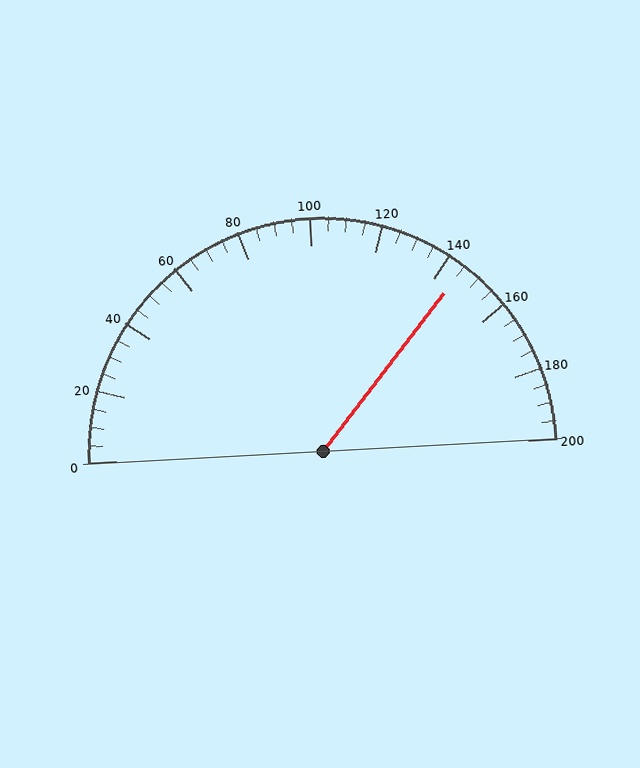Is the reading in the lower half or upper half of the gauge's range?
The reading is in the upper half of the range (0 to 200).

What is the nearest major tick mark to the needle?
The nearest major tick mark is 140.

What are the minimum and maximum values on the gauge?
The gauge ranges from 0 to 200.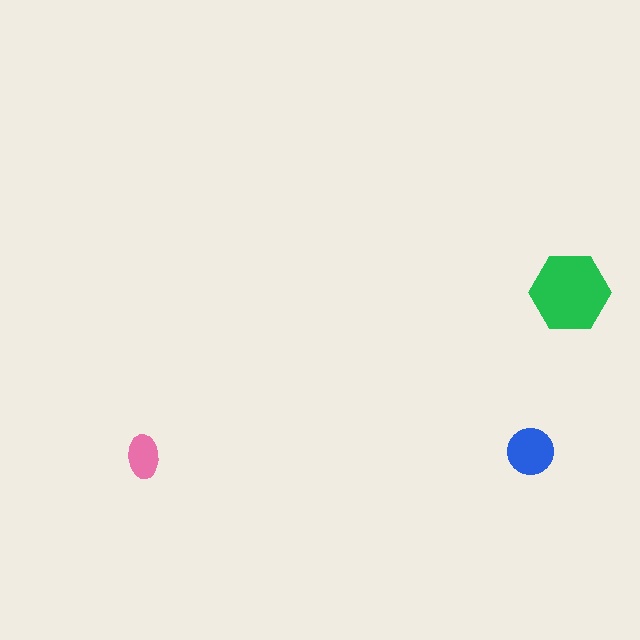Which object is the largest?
The green hexagon.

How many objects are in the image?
There are 3 objects in the image.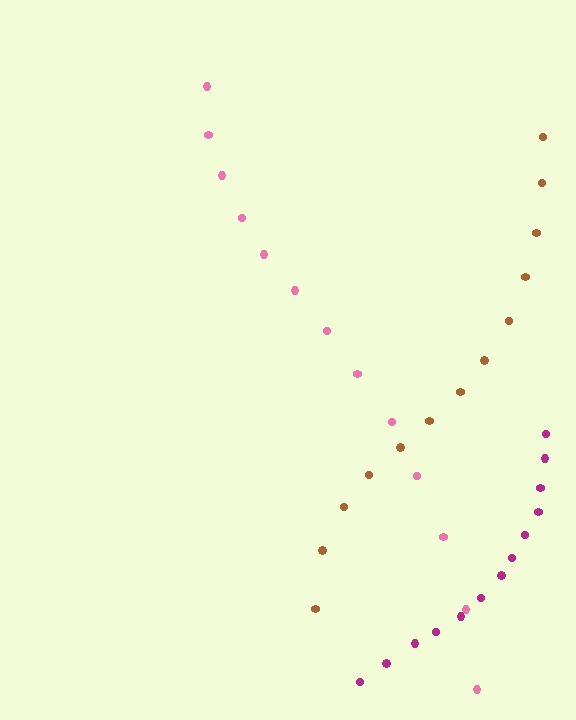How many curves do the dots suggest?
There are 3 distinct paths.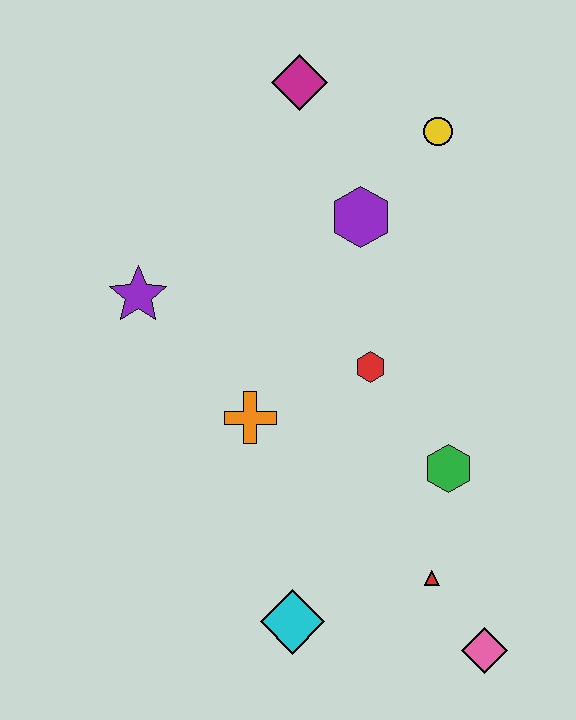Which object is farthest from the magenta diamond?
The pink diamond is farthest from the magenta diamond.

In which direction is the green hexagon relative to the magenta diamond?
The green hexagon is below the magenta diamond.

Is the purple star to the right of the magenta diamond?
No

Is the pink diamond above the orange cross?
No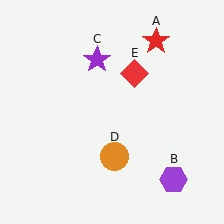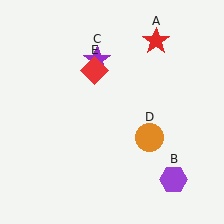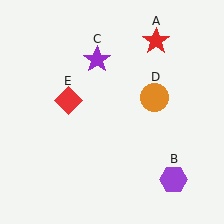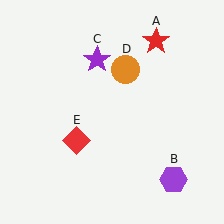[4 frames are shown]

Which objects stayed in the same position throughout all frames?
Red star (object A) and purple hexagon (object B) and purple star (object C) remained stationary.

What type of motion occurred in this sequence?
The orange circle (object D), red diamond (object E) rotated counterclockwise around the center of the scene.